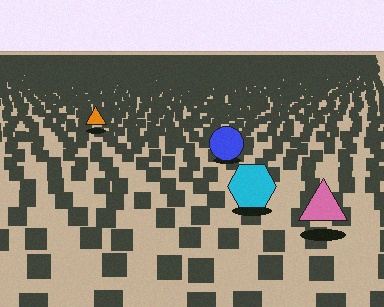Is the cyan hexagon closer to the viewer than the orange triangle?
Yes. The cyan hexagon is closer — you can tell from the texture gradient: the ground texture is coarser near it.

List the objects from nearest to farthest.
From nearest to farthest: the pink triangle, the cyan hexagon, the blue circle, the orange triangle.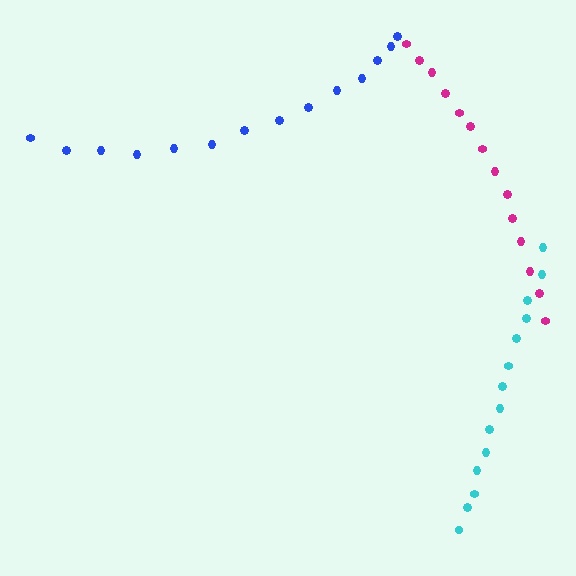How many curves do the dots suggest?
There are 3 distinct paths.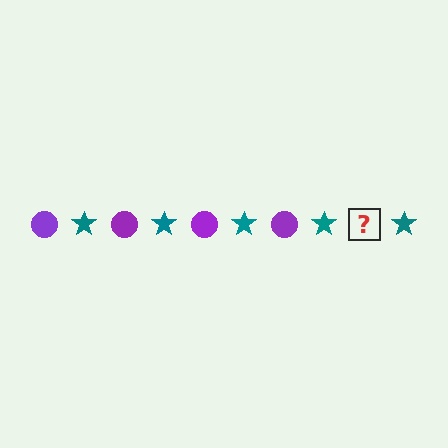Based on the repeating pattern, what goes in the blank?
The blank should be a purple circle.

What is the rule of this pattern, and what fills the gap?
The rule is that the pattern alternates between purple circle and teal star. The gap should be filled with a purple circle.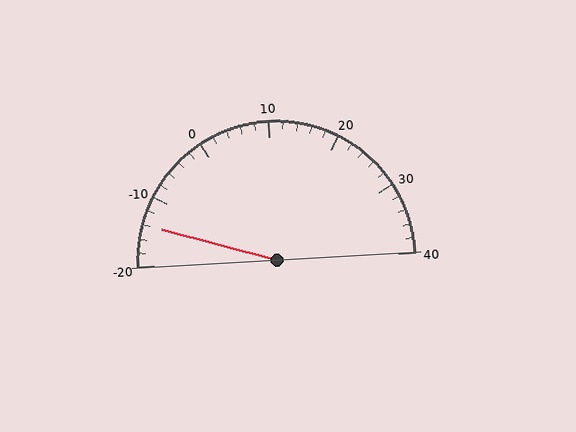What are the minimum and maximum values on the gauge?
The gauge ranges from -20 to 40.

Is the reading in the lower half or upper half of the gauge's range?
The reading is in the lower half of the range (-20 to 40).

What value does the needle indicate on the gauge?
The needle indicates approximately -14.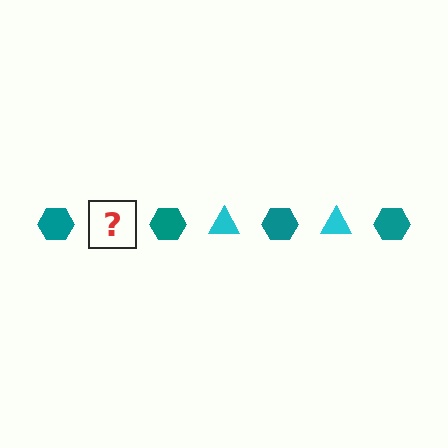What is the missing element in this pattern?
The missing element is a cyan triangle.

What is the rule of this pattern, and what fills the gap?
The rule is that the pattern alternates between teal hexagon and cyan triangle. The gap should be filled with a cyan triangle.